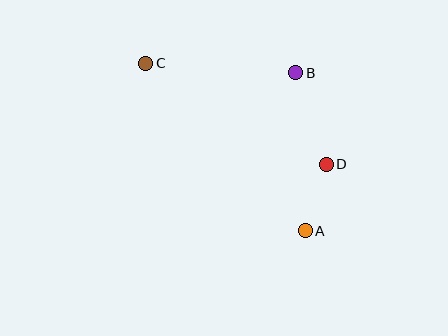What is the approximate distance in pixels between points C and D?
The distance between C and D is approximately 207 pixels.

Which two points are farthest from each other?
Points A and C are farthest from each other.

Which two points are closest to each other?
Points A and D are closest to each other.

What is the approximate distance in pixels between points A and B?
The distance between A and B is approximately 158 pixels.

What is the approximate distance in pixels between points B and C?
The distance between B and C is approximately 151 pixels.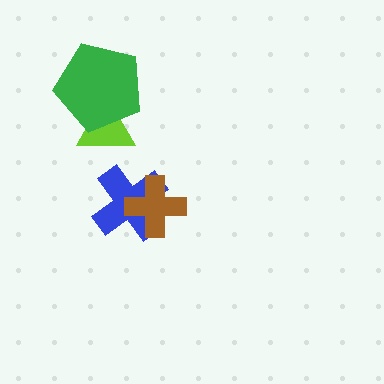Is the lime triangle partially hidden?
Yes, it is partially covered by another shape.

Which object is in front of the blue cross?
The brown cross is in front of the blue cross.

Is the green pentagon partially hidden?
No, no other shape covers it.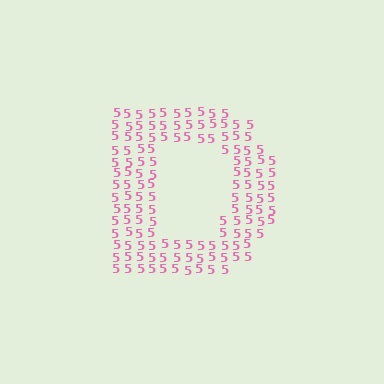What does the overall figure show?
The overall figure shows the letter D.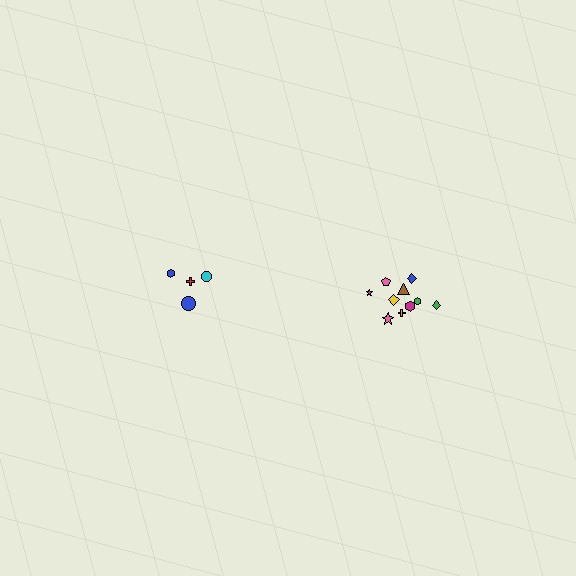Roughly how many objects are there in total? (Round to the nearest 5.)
Roughly 15 objects in total.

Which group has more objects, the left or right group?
The right group.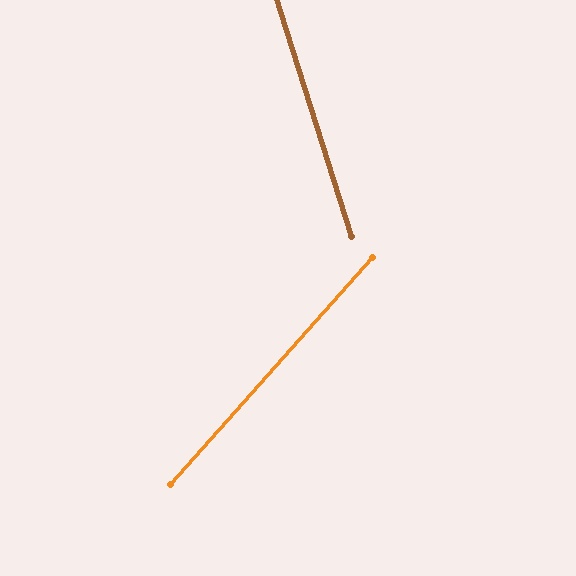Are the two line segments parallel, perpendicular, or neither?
Neither parallel nor perpendicular — they differ by about 59°.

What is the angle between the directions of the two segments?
Approximately 59 degrees.